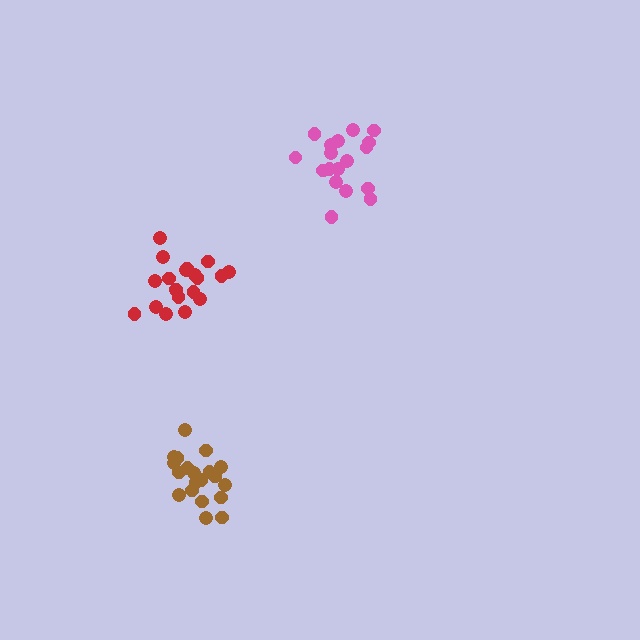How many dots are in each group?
Group 1: 18 dots, Group 2: 20 dots, Group 3: 20 dots (58 total).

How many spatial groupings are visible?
There are 3 spatial groupings.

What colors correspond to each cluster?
The clusters are colored: pink, brown, red.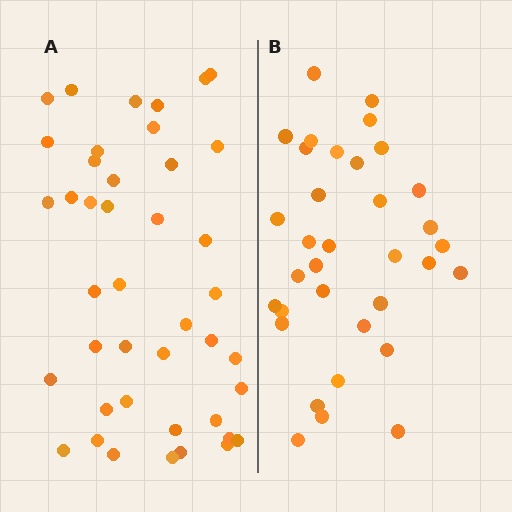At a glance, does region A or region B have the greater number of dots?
Region A (the left region) has more dots.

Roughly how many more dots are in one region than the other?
Region A has roughly 8 or so more dots than region B.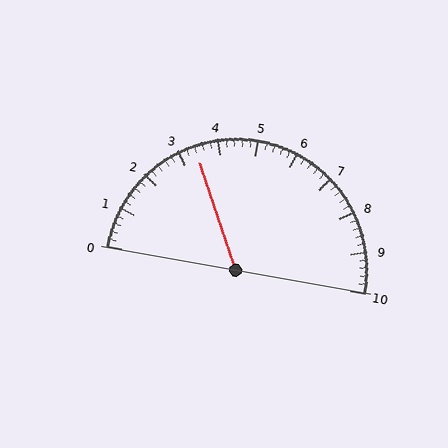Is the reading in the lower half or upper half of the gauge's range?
The reading is in the lower half of the range (0 to 10).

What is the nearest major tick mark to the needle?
The nearest major tick mark is 3.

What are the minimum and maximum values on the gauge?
The gauge ranges from 0 to 10.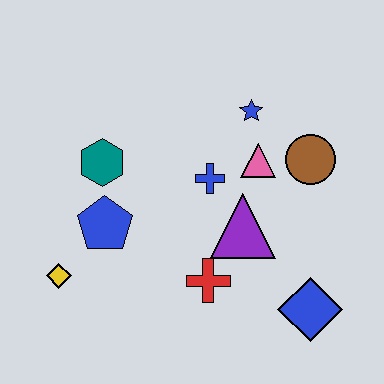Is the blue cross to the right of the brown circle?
No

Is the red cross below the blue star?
Yes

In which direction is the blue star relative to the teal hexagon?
The blue star is to the right of the teal hexagon.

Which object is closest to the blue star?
The pink triangle is closest to the blue star.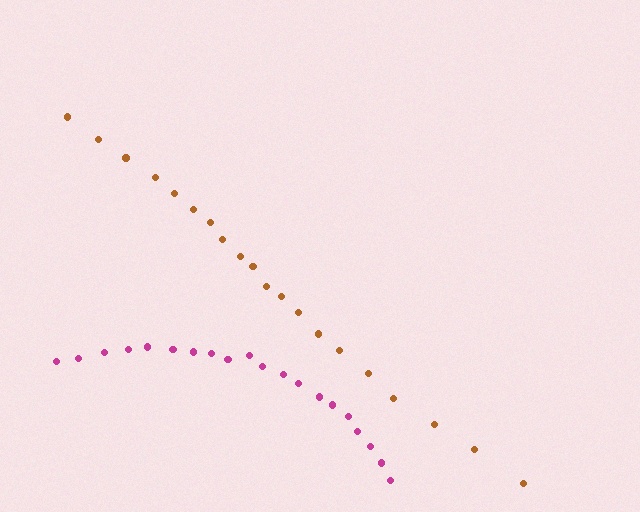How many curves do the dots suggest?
There are 2 distinct paths.